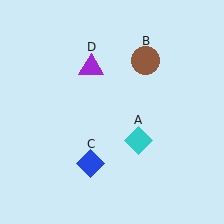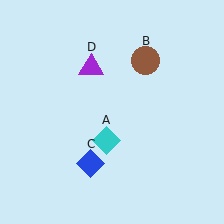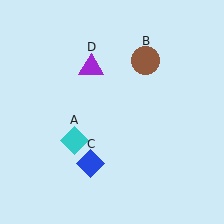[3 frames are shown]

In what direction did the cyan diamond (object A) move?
The cyan diamond (object A) moved left.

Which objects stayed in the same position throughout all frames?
Brown circle (object B) and blue diamond (object C) and purple triangle (object D) remained stationary.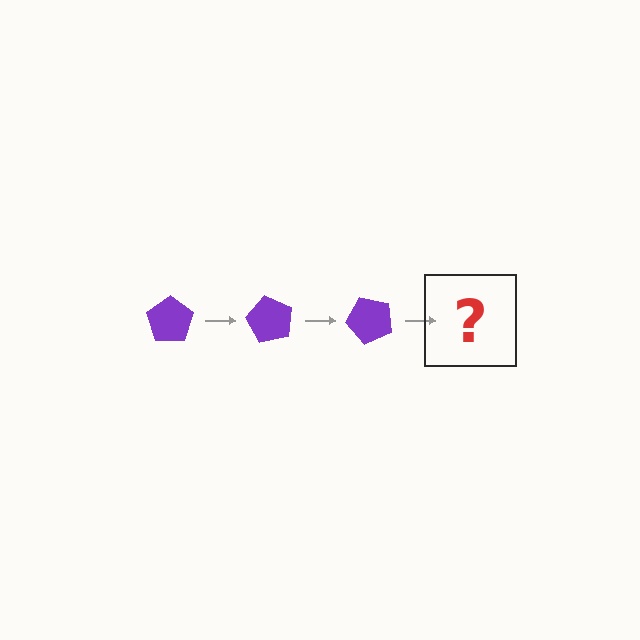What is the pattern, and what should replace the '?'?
The pattern is that the pentagon rotates 60 degrees each step. The '?' should be a purple pentagon rotated 180 degrees.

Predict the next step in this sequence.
The next step is a purple pentagon rotated 180 degrees.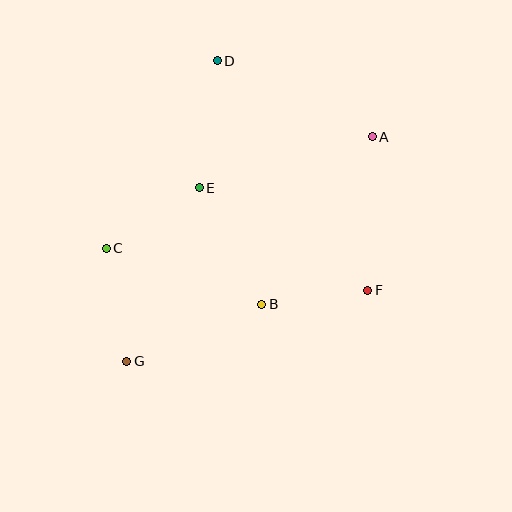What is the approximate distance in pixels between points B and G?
The distance between B and G is approximately 147 pixels.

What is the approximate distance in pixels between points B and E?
The distance between B and E is approximately 132 pixels.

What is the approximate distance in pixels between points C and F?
The distance between C and F is approximately 265 pixels.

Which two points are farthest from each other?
Points A and G are farthest from each other.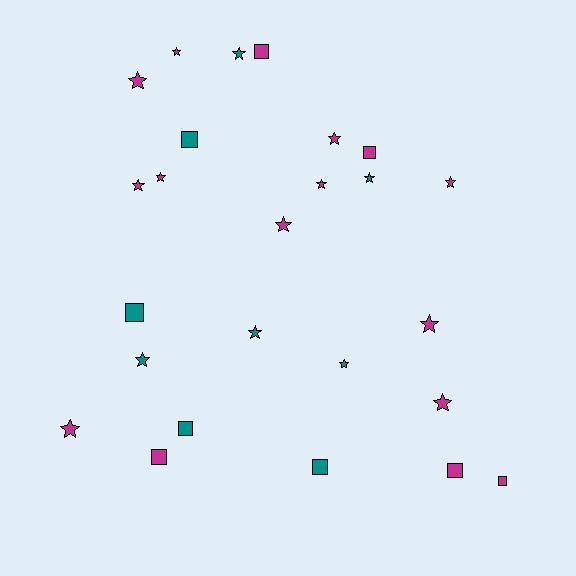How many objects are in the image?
There are 25 objects.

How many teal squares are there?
There are 4 teal squares.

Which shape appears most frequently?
Star, with 16 objects.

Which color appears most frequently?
Magenta, with 16 objects.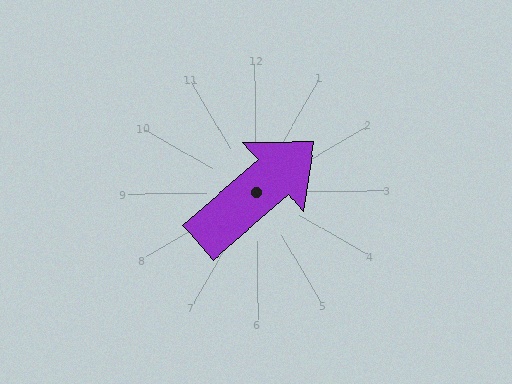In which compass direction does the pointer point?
Northeast.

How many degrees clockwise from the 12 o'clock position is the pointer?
Approximately 50 degrees.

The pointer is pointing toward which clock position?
Roughly 2 o'clock.